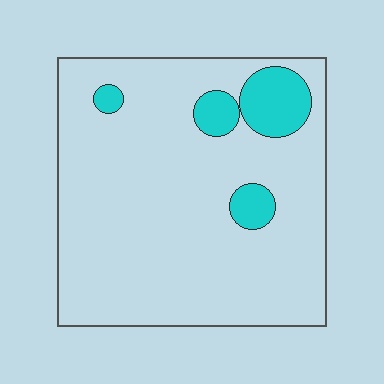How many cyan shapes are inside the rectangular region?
4.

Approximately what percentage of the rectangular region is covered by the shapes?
Approximately 10%.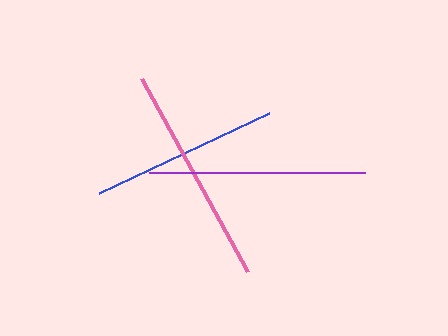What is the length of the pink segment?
The pink segment is approximately 220 pixels long.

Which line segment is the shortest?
The blue line is the shortest at approximately 188 pixels.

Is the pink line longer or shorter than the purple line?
The pink line is longer than the purple line.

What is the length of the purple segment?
The purple segment is approximately 217 pixels long.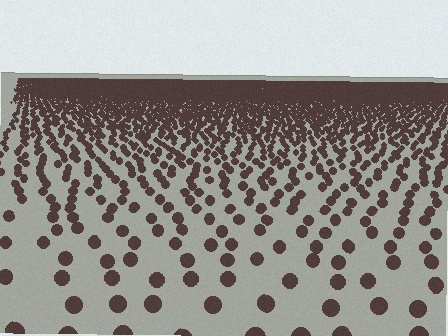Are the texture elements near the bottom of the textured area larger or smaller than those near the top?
Larger. Near the bottom, elements are closer to the viewer and appear at a bigger on-screen size.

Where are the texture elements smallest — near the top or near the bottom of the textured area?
Near the top.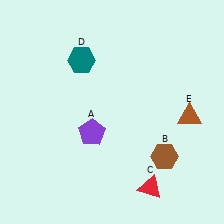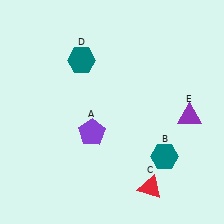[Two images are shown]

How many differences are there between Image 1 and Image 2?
There are 2 differences between the two images.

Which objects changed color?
B changed from brown to teal. E changed from brown to purple.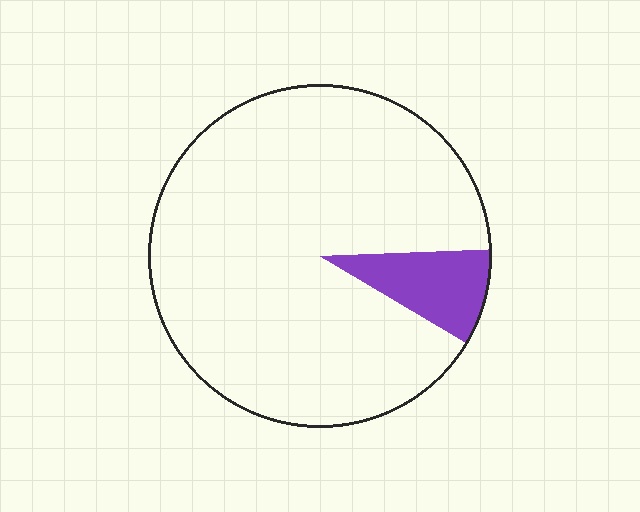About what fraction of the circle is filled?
About one tenth (1/10).